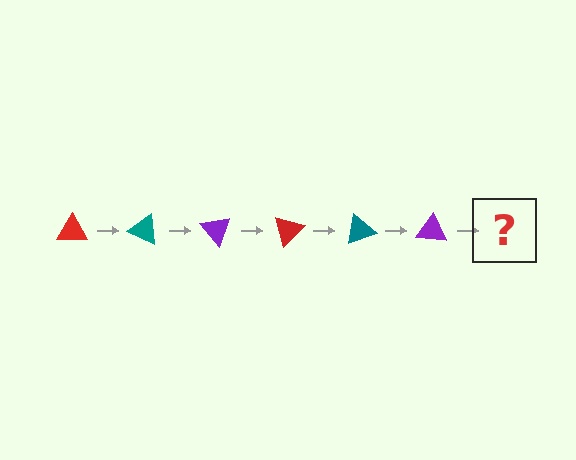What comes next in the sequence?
The next element should be a red triangle, rotated 150 degrees from the start.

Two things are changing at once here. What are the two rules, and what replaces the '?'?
The two rules are that it rotates 25 degrees each step and the color cycles through red, teal, and purple. The '?' should be a red triangle, rotated 150 degrees from the start.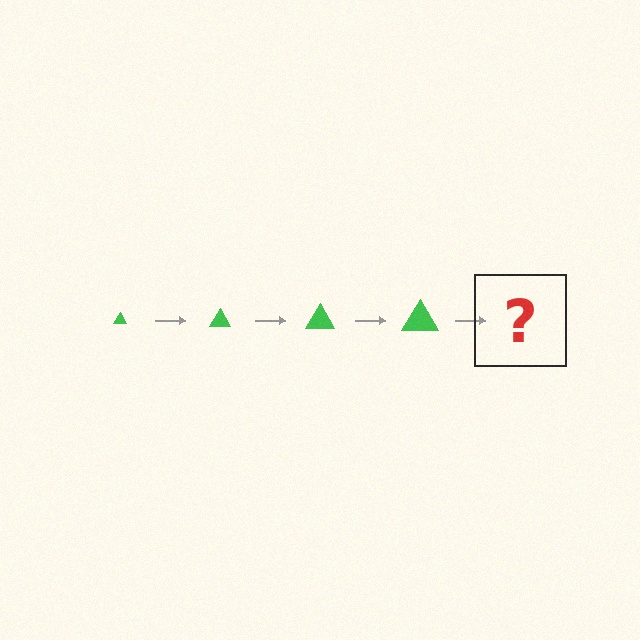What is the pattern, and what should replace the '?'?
The pattern is that the triangle gets progressively larger each step. The '?' should be a green triangle, larger than the previous one.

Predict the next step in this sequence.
The next step is a green triangle, larger than the previous one.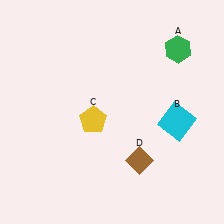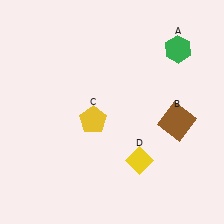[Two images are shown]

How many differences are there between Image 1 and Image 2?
There are 2 differences between the two images.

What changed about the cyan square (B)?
In Image 1, B is cyan. In Image 2, it changed to brown.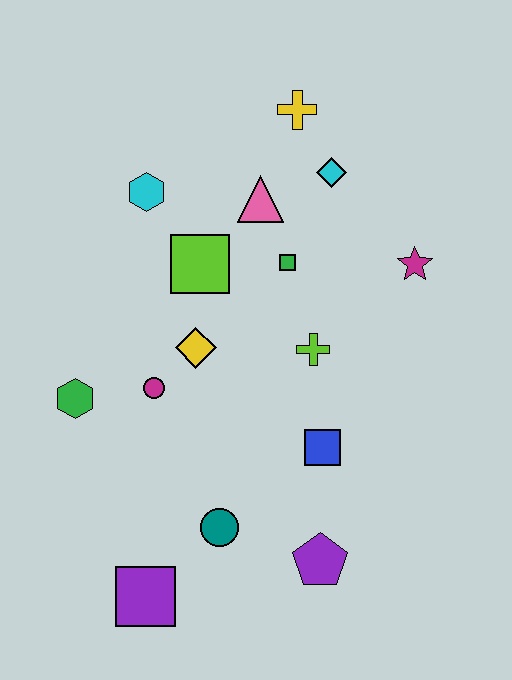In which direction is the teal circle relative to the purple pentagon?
The teal circle is to the left of the purple pentagon.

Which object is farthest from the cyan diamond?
The purple square is farthest from the cyan diamond.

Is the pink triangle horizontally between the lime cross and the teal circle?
Yes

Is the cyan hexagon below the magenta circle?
No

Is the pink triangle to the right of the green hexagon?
Yes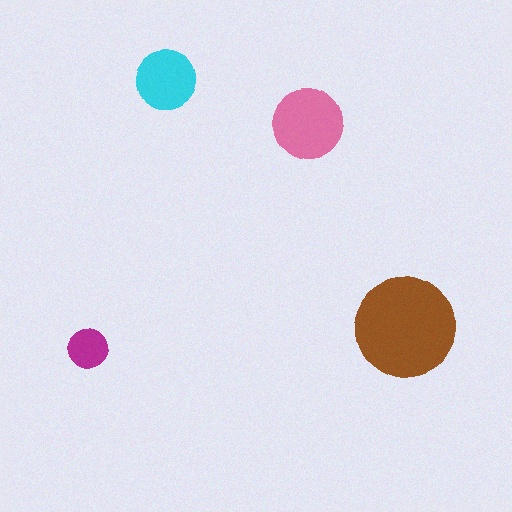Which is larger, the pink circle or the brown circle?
The brown one.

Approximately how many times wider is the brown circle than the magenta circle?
About 2.5 times wider.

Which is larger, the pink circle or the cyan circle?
The pink one.